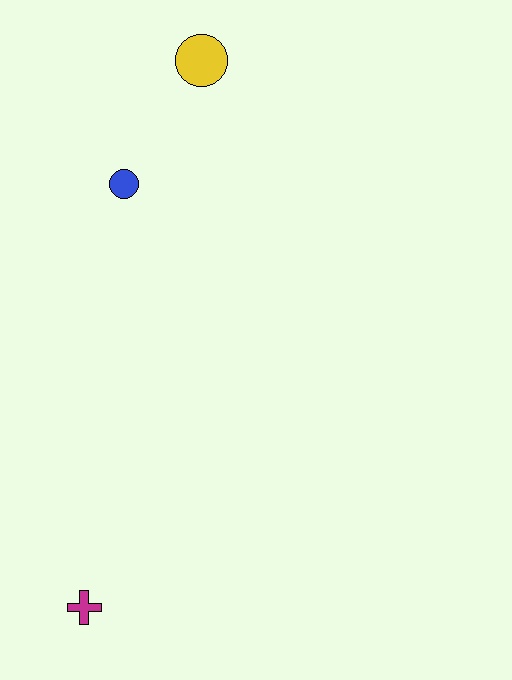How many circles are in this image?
There are 2 circles.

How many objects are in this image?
There are 3 objects.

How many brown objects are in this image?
There are no brown objects.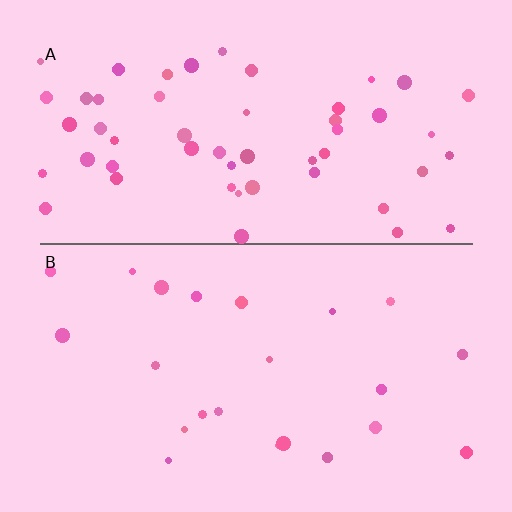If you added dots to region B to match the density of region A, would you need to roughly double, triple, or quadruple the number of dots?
Approximately double.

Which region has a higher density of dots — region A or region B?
A (the top).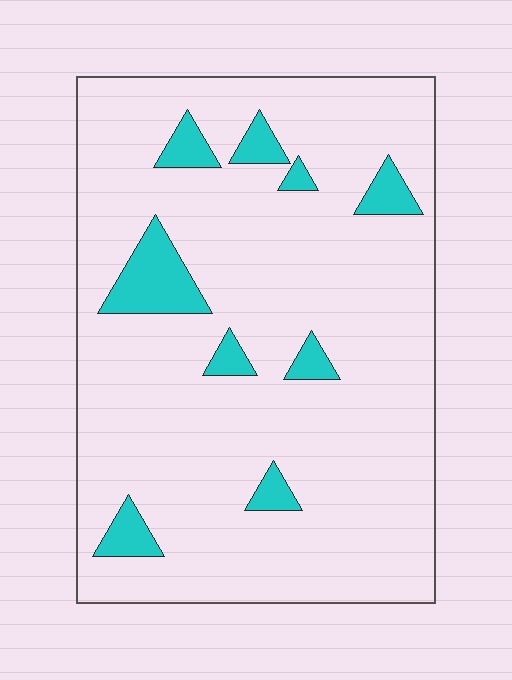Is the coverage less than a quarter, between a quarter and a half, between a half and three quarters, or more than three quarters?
Less than a quarter.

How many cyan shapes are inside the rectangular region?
9.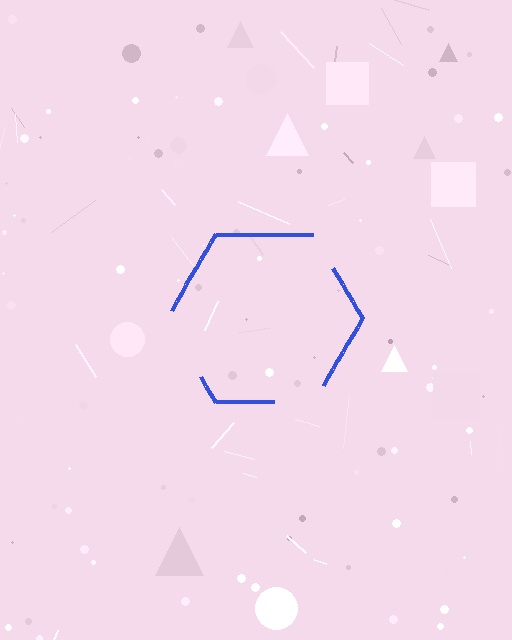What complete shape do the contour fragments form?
The contour fragments form a hexagon.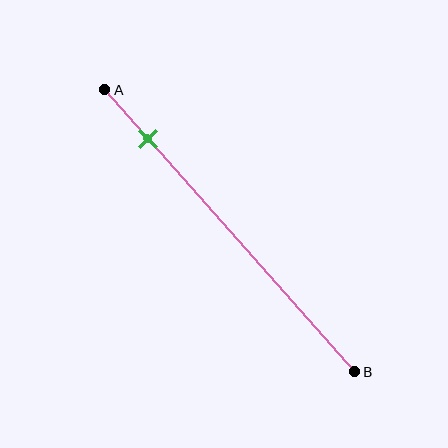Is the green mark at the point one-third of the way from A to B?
No, the mark is at about 15% from A, not at the 33% one-third point.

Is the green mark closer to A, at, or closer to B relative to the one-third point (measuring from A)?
The green mark is closer to point A than the one-third point of segment AB.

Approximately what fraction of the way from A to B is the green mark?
The green mark is approximately 15% of the way from A to B.